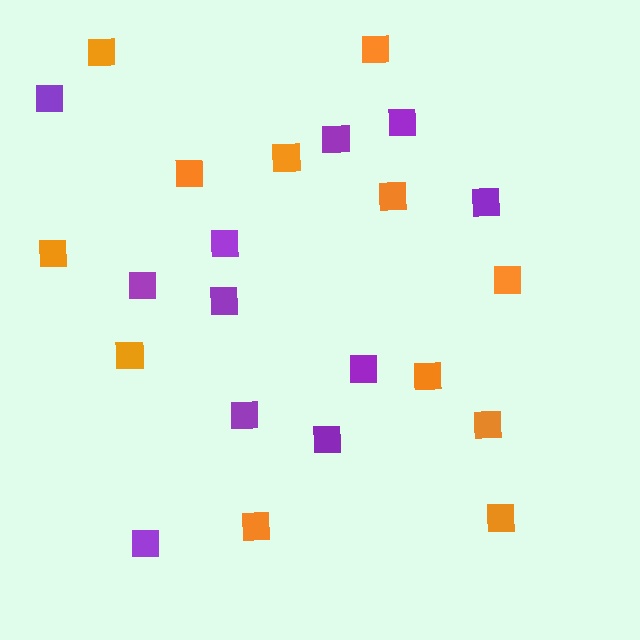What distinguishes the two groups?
There are 2 groups: one group of purple squares (11) and one group of orange squares (12).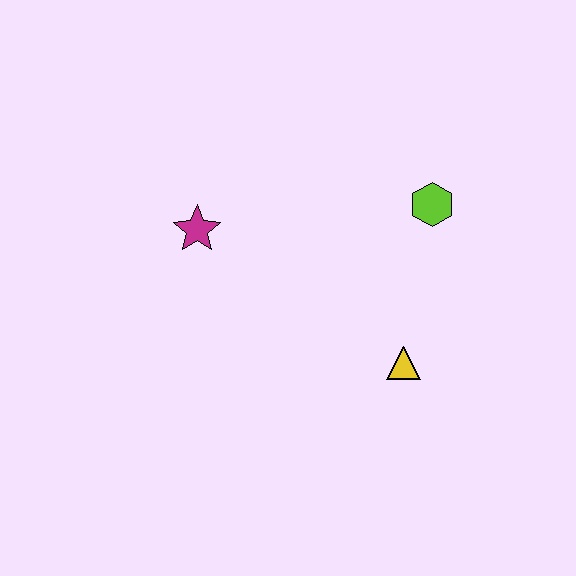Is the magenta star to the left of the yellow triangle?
Yes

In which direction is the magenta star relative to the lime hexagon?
The magenta star is to the left of the lime hexagon.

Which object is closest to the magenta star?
The lime hexagon is closest to the magenta star.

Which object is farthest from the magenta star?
The yellow triangle is farthest from the magenta star.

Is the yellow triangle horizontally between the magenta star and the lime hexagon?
Yes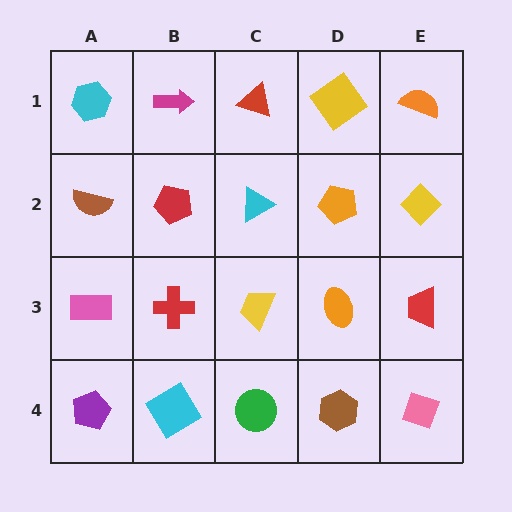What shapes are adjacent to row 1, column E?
A yellow diamond (row 2, column E), a yellow diamond (row 1, column D).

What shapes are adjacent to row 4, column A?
A pink rectangle (row 3, column A), a cyan diamond (row 4, column B).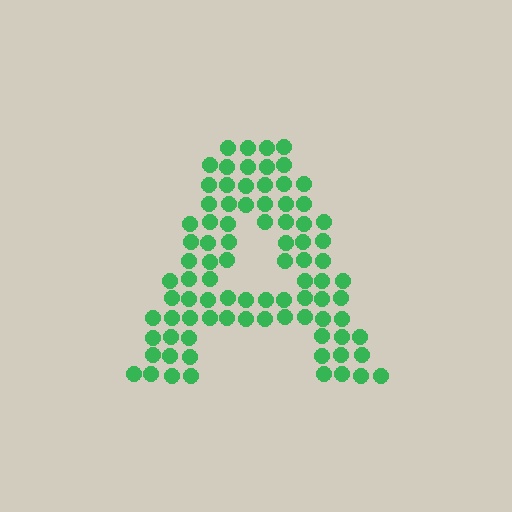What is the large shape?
The large shape is the letter A.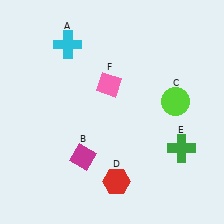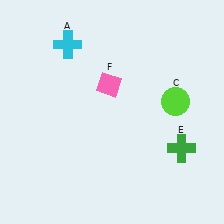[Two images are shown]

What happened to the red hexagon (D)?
The red hexagon (D) was removed in Image 2. It was in the bottom-right area of Image 1.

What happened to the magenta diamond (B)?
The magenta diamond (B) was removed in Image 2. It was in the bottom-left area of Image 1.